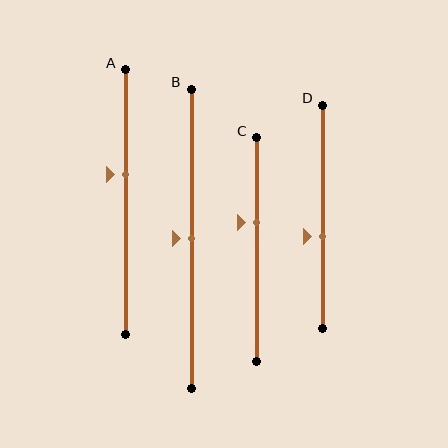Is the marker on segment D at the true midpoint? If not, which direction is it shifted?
No, the marker on segment D is shifted downward by about 9% of the segment length.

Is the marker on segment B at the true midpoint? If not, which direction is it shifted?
Yes, the marker on segment B is at the true midpoint.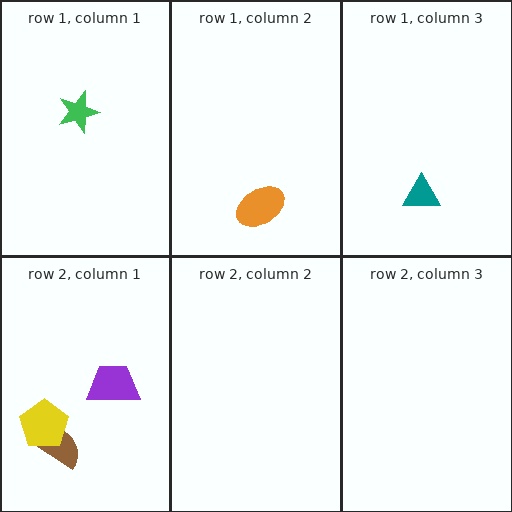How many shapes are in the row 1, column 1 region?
1.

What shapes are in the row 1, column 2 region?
The orange ellipse.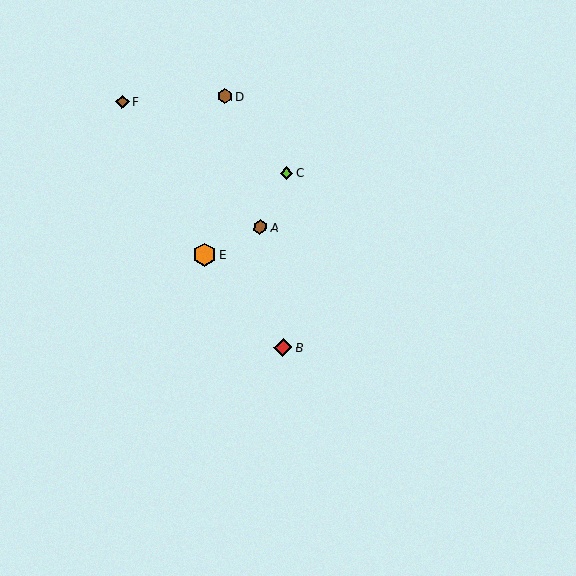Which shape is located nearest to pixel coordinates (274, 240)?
The brown hexagon (labeled A) at (260, 227) is nearest to that location.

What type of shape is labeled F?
Shape F is a brown diamond.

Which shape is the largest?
The orange hexagon (labeled E) is the largest.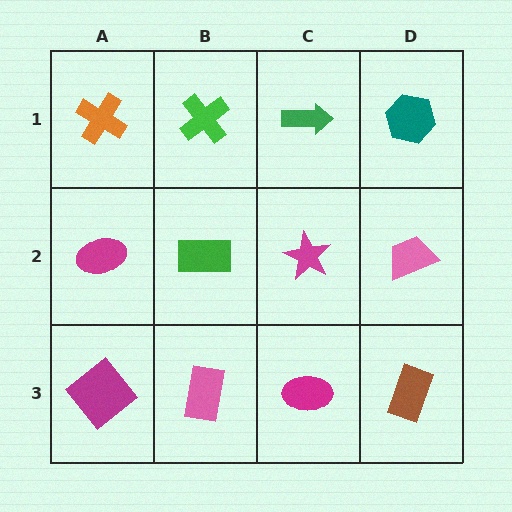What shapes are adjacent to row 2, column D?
A teal hexagon (row 1, column D), a brown rectangle (row 3, column D), a magenta star (row 2, column C).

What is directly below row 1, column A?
A magenta ellipse.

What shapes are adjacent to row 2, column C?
A green arrow (row 1, column C), a magenta ellipse (row 3, column C), a green rectangle (row 2, column B), a pink trapezoid (row 2, column D).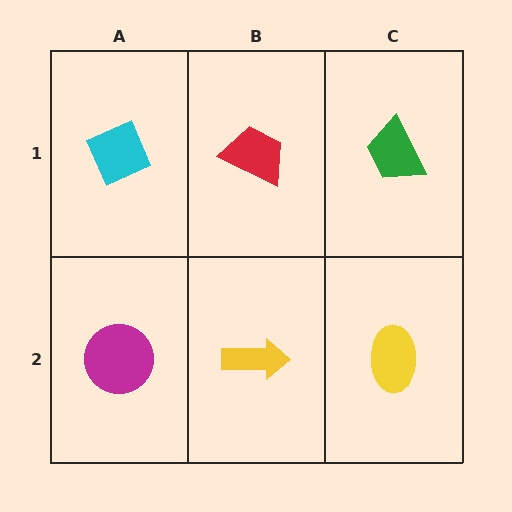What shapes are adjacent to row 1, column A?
A magenta circle (row 2, column A), a red trapezoid (row 1, column B).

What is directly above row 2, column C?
A green trapezoid.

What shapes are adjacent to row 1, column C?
A yellow ellipse (row 2, column C), a red trapezoid (row 1, column B).